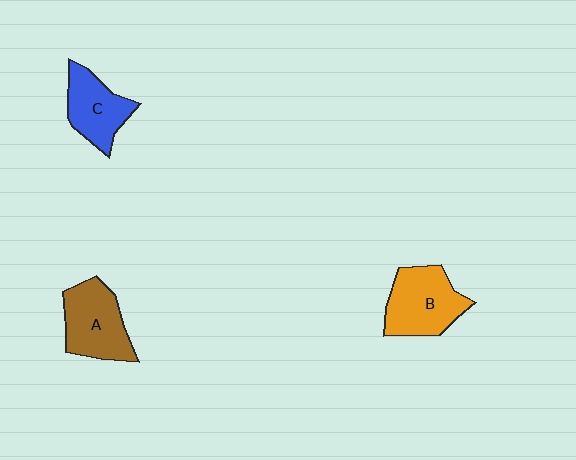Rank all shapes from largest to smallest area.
From largest to smallest: B (orange), A (brown), C (blue).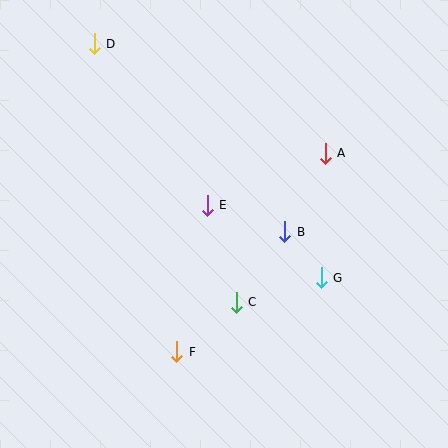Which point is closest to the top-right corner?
Point A is closest to the top-right corner.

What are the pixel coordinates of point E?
Point E is at (207, 205).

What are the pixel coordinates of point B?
Point B is at (285, 232).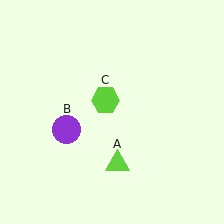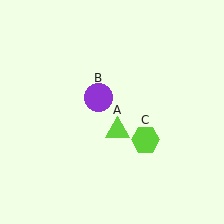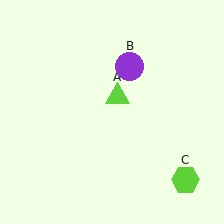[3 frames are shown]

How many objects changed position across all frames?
3 objects changed position: lime triangle (object A), purple circle (object B), lime hexagon (object C).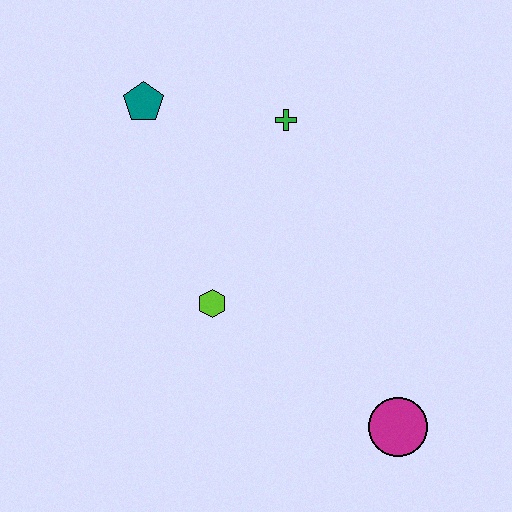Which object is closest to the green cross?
The teal pentagon is closest to the green cross.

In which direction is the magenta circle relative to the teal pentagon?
The magenta circle is below the teal pentagon.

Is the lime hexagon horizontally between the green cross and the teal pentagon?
Yes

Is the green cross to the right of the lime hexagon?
Yes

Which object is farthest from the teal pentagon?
The magenta circle is farthest from the teal pentagon.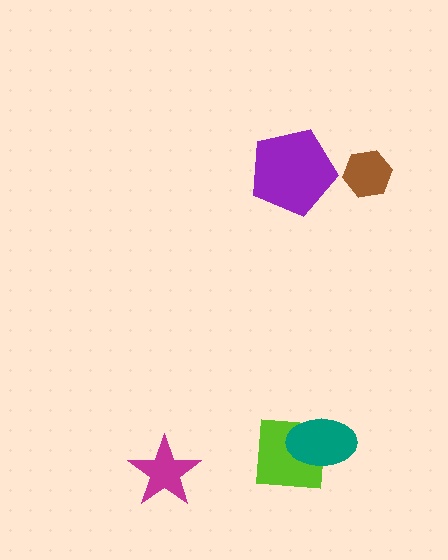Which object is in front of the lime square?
The teal ellipse is in front of the lime square.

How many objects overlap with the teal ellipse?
1 object overlaps with the teal ellipse.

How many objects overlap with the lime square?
1 object overlaps with the lime square.